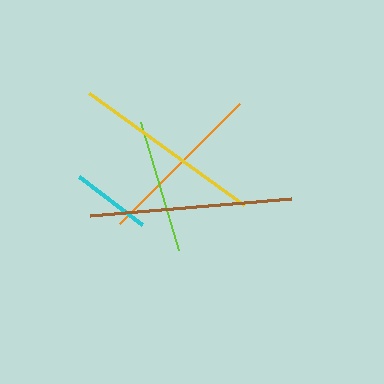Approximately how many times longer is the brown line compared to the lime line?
The brown line is approximately 1.5 times the length of the lime line.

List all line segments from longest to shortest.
From longest to shortest: brown, yellow, orange, lime, cyan.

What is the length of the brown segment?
The brown segment is approximately 202 pixels long.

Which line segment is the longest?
The brown line is the longest at approximately 202 pixels.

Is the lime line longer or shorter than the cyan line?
The lime line is longer than the cyan line.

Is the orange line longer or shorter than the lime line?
The orange line is longer than the lime line.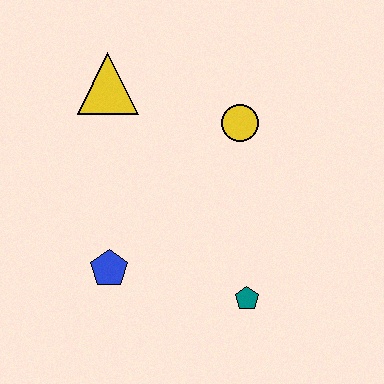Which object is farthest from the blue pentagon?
The yellow circle is farthest from the blue pentagon.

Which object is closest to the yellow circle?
The yellow triangle is closest to the yellow circle.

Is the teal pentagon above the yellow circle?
No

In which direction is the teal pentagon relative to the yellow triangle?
The teal pentagon is below the yellow triangle.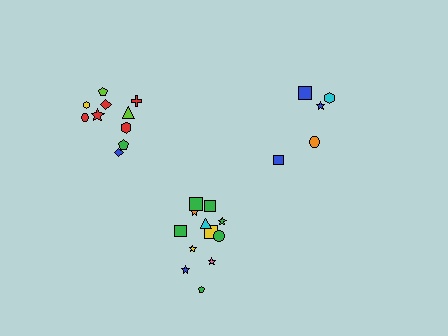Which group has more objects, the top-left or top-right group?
The top-left group.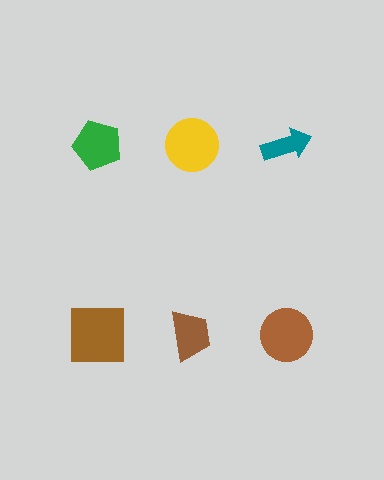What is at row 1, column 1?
A green pentagon.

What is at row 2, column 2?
A brown trapezoid.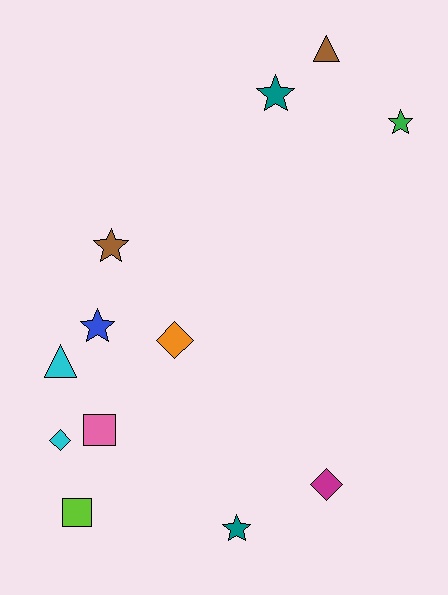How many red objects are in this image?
There are no red objects.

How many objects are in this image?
There are 12 objects.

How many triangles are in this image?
There are 2 triangles.